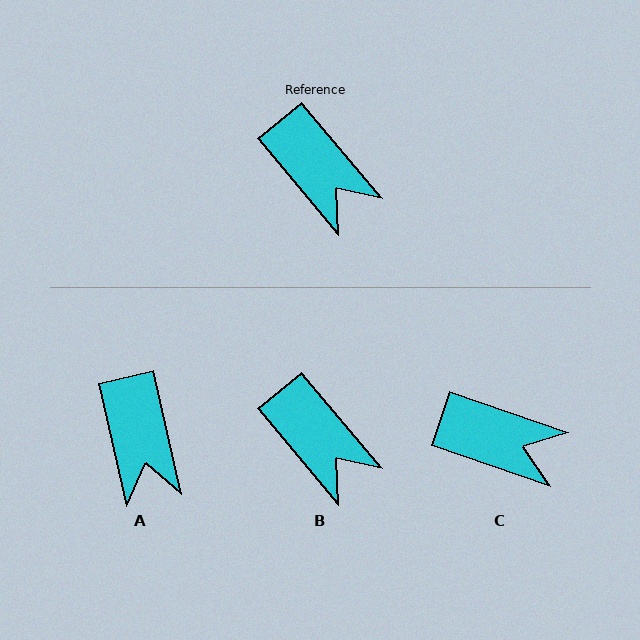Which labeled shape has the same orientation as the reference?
B.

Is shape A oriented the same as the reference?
No, it is off by about 27 degrees.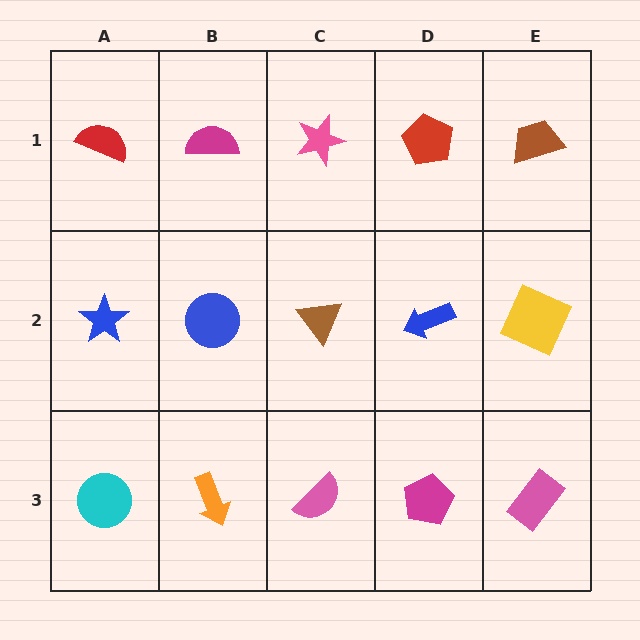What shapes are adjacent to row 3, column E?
A yellow square (row 2, column E), a magenta pentagon (row 3, column D).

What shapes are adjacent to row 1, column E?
A yellow square (row 2, column E), a red pentagon (row 1, column D).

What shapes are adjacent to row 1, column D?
A blue arrow (row 2, column D), a pink star (row 1, column C), a brown trapezoid (row 1, column E).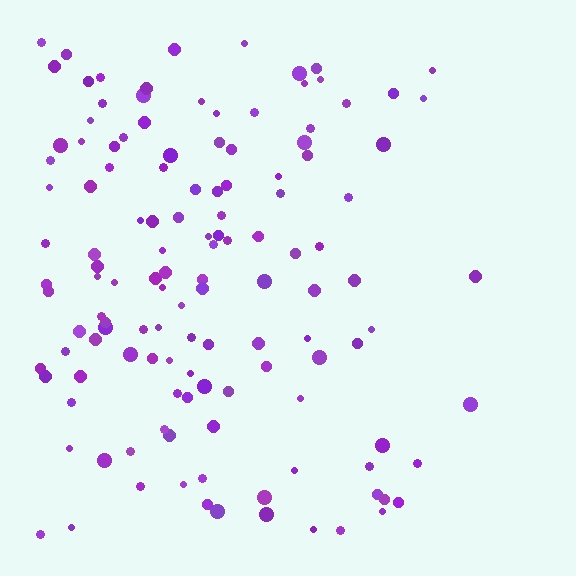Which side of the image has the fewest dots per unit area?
The right.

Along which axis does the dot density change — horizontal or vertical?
Horizontal.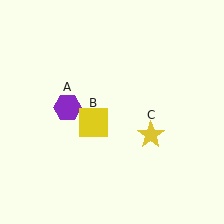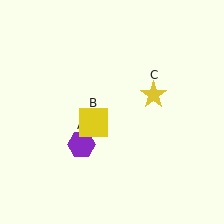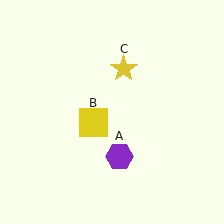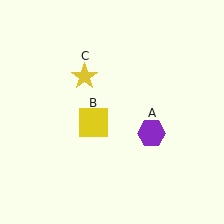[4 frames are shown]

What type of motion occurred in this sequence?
The purple hexagon (object A), yellow star (object C) rotated counterclockwise around the center of the scene.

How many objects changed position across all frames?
2 objects changed position: purple hexagon (object A), yellow star (object C).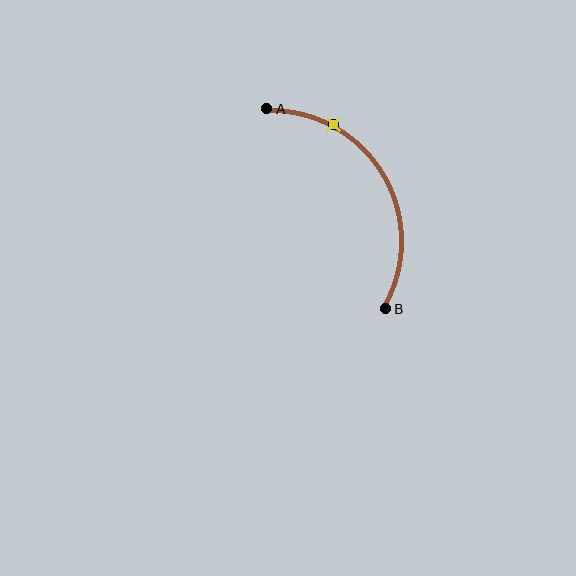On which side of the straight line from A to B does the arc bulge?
The arc bulges to the right of the straight line connecting A and B.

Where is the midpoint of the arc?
The arc midpoint is the point on the curve farthest from the straight line joining A and B. It sits to the right of that line.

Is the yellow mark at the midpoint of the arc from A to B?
No. The yellow mark lies on the arc but is closer to endpoint A. The arc midpoint would be at the point on the curve equidistant along the arc from both A and B.